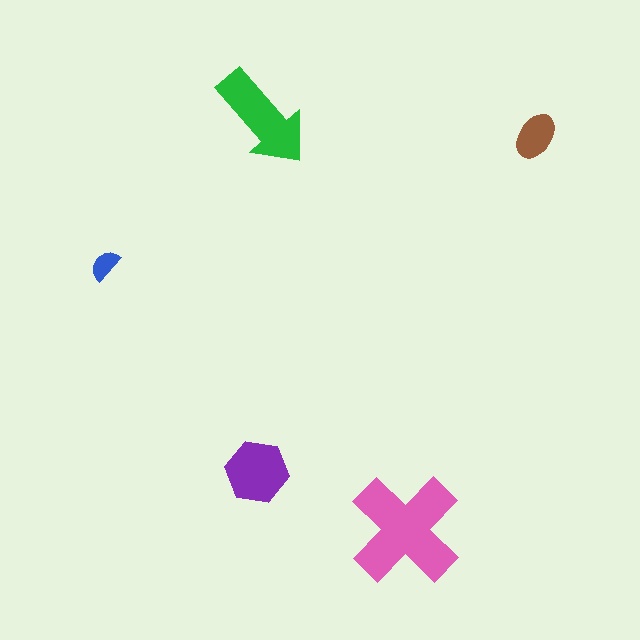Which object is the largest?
The pink cross.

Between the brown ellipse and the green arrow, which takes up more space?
The green arrow.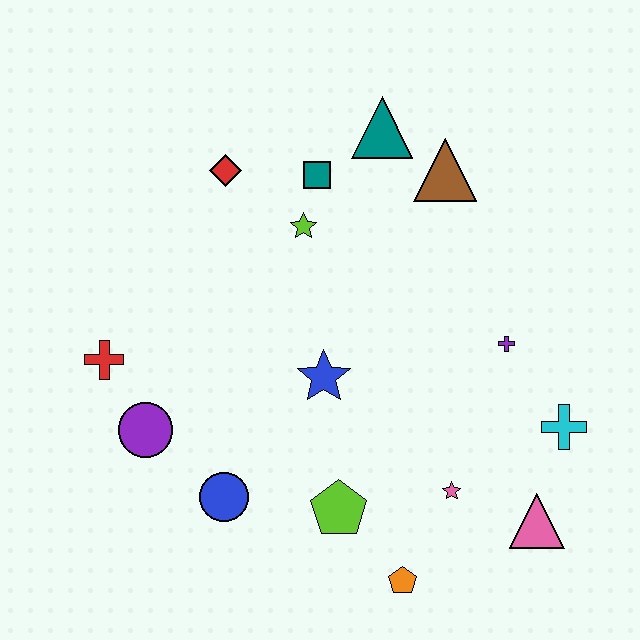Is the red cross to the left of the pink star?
Yes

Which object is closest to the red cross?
The purple circle is closest to the red cross.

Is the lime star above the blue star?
Yes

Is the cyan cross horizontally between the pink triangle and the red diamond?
No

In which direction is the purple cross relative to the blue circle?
The purple cross is to the right of the blue circle.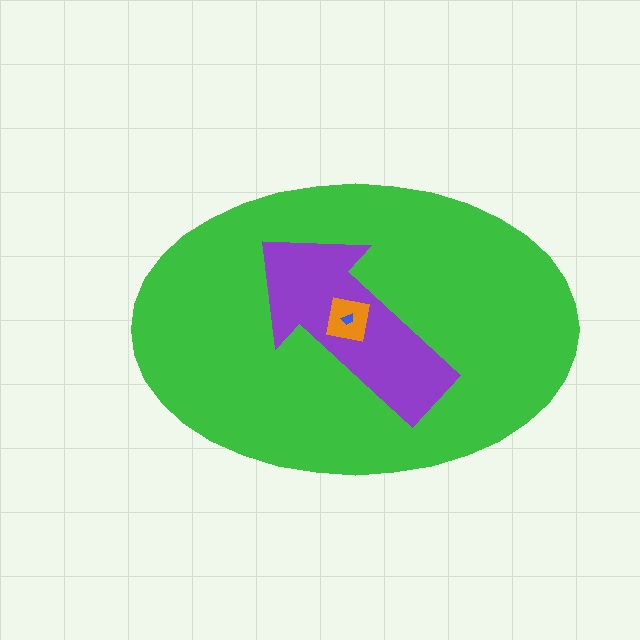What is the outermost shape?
The green ellipse.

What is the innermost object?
The blue trapezoid.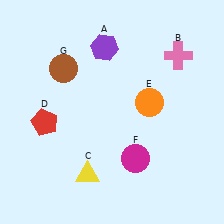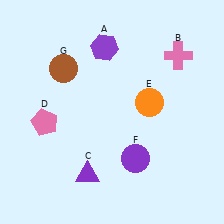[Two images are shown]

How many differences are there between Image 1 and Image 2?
There are 3 differences between the two images.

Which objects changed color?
C changed from yellow to purple. D changed from red to pink. F changed from magenta to purple.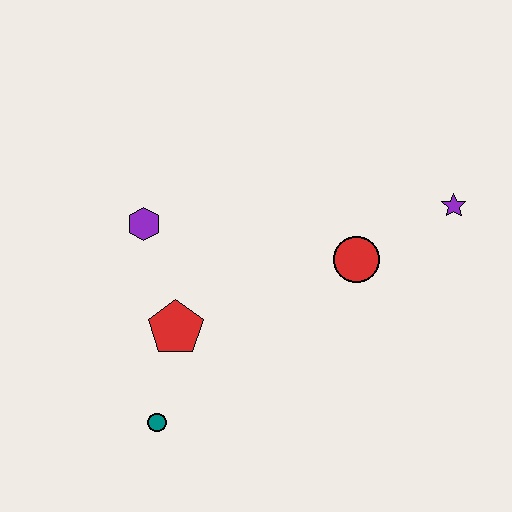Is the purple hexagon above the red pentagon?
Yes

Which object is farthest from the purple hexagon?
The purple star is farthest from the purple hexagon.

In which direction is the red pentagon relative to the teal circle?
The red pentagon is above the teal circle.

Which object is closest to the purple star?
The red circle is closest to the purple star.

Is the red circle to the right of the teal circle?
Yes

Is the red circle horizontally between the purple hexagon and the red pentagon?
No